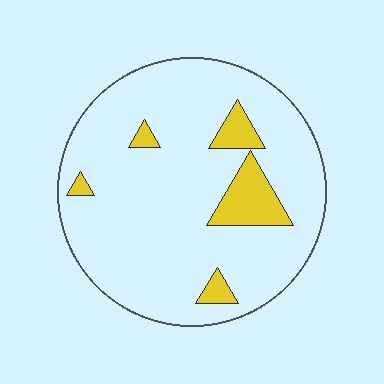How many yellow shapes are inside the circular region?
5.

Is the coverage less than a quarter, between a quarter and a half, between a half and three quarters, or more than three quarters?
Less than a quarter.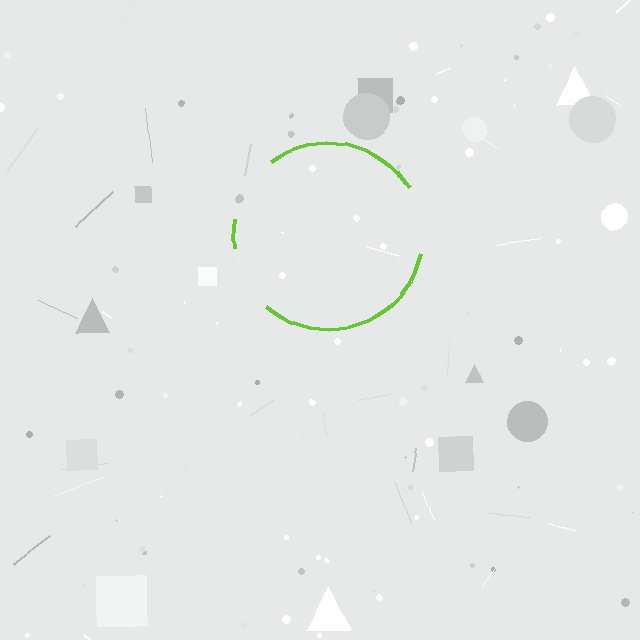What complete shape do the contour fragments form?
The contour fragments form a circle.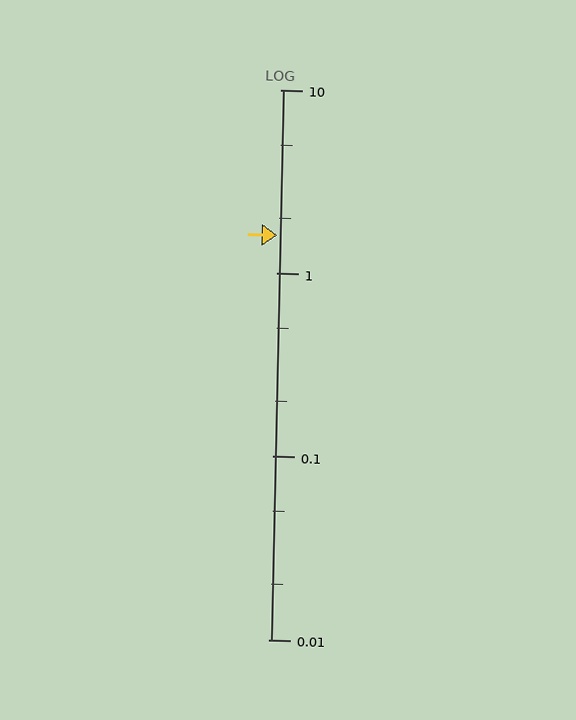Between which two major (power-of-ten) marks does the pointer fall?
The pointer is between 1 and 10.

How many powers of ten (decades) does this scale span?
The scale spans 3 decades, from 0.01 to 10.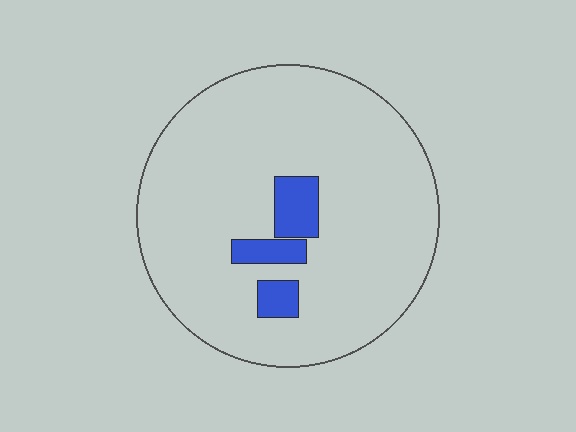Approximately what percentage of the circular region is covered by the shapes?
Approximately 10%.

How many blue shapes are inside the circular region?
3.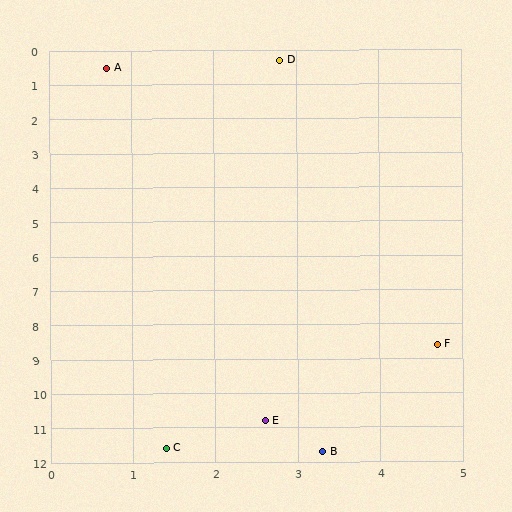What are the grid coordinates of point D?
Point D is at approximately (2.8, 0.3).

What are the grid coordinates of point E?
Point E is at approximately (2.6, 10.8).